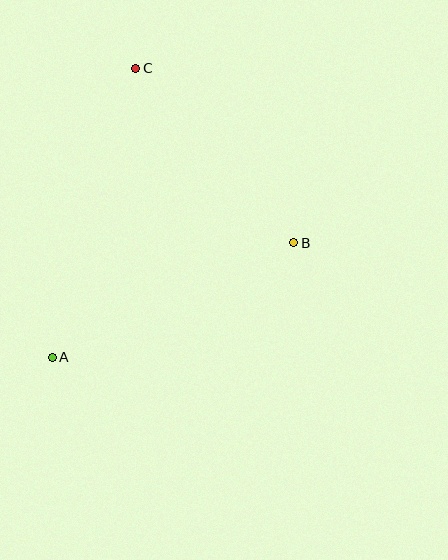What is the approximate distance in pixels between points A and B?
The distance between A and B is approximately 267 pixels.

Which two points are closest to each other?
Points B and C are closest to each other.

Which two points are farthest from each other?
Points A and C are farthest from each other.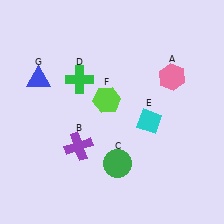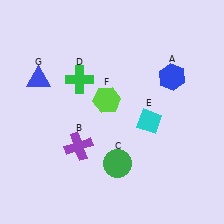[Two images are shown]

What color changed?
The hexagon (A) changed from pink in Image 1 to blue in Image 2.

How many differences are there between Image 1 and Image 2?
There is 1 difference between the two images.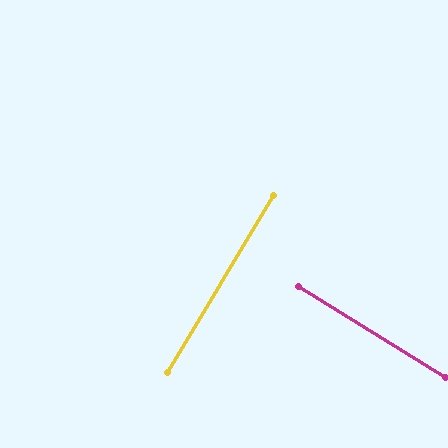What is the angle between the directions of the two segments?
Approximately 89 degrees.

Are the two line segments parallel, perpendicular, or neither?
Perpendicular — they meet at approximately 89°.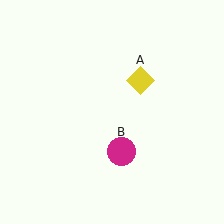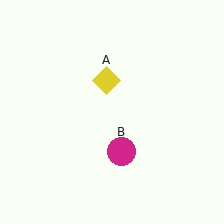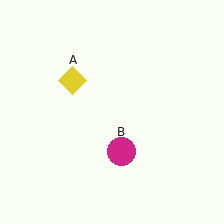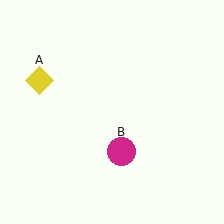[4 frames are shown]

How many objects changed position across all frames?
1 object changed position: yellow diamond (object A).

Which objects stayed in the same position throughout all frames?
Magenta circle (object B) remained stationary.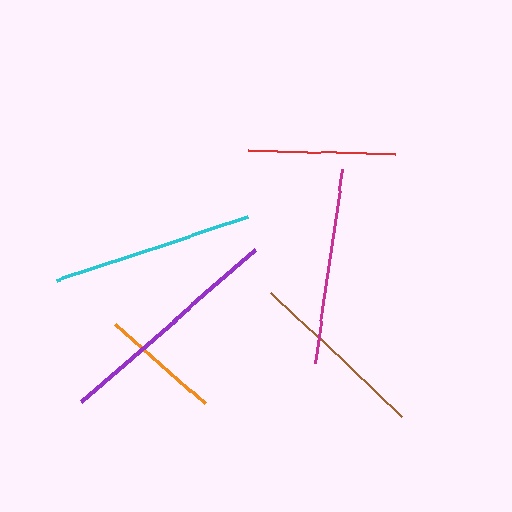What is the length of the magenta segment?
The magenta segment is approximately 195 pixels long.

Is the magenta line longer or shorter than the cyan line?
The cyan line is longer than the magenta line.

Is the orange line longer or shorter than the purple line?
The purple line is longer than the orange line.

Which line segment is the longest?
The purple line is the longest at approximately 231 pixels.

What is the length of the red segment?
The red segment is approximately 147 pixels long.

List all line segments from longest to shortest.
From longest to shortest: purple, cyan, magenta, brown, red, orange.